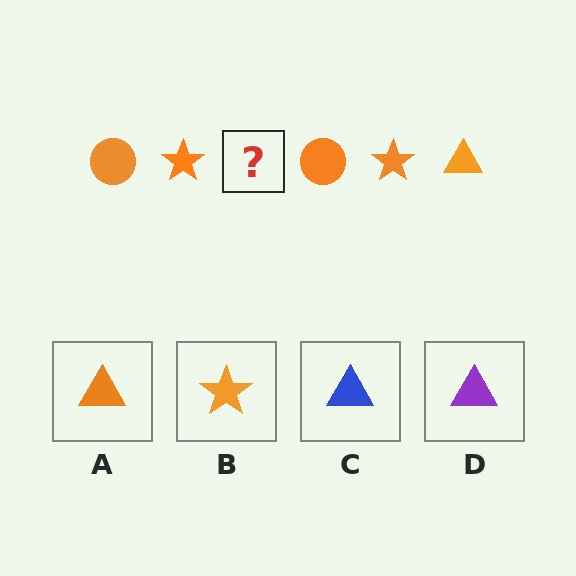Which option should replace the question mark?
Option A.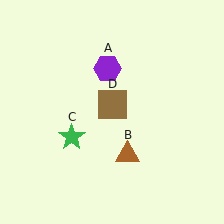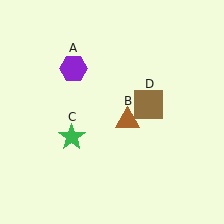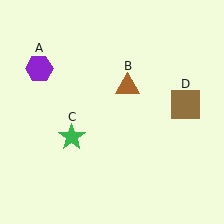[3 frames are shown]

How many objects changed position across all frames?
3 objects changed position: purple hexagon (object A), brown triangle (object B), brown square (object D).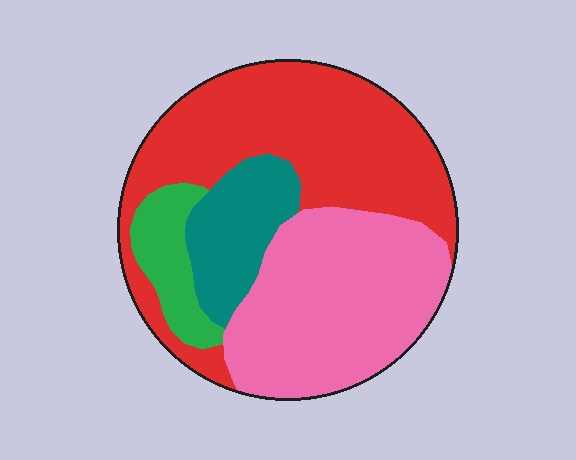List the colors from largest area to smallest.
From largest to smallest: red, pink, teal, green.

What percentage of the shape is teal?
Teal takes up about one eighth (1/8) of the shape.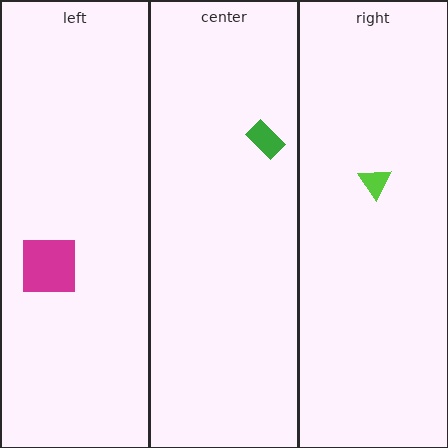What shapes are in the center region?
The green rectangle.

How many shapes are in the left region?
1.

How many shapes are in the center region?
1.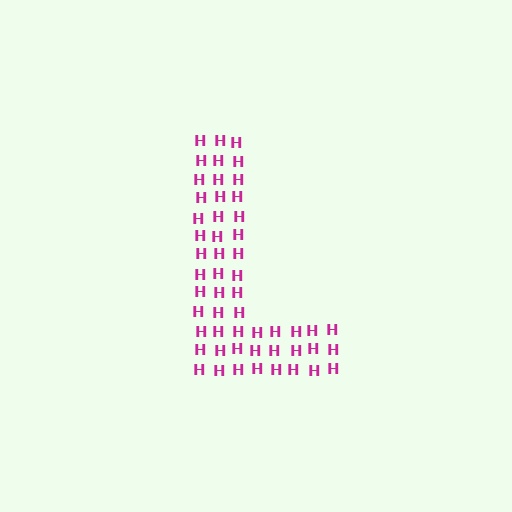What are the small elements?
The small elements are letter H's.